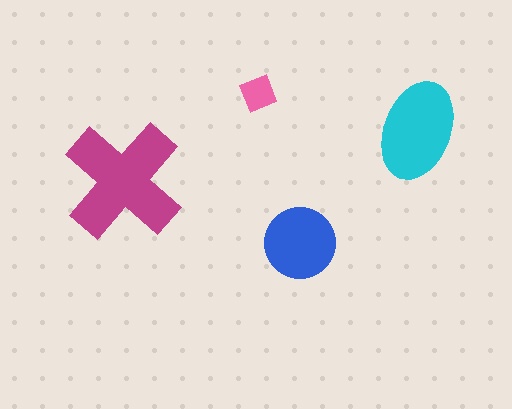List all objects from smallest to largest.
The pink diamond, the blue circle, the cyan ellipse, the magenta cross.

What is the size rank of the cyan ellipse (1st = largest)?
2nd.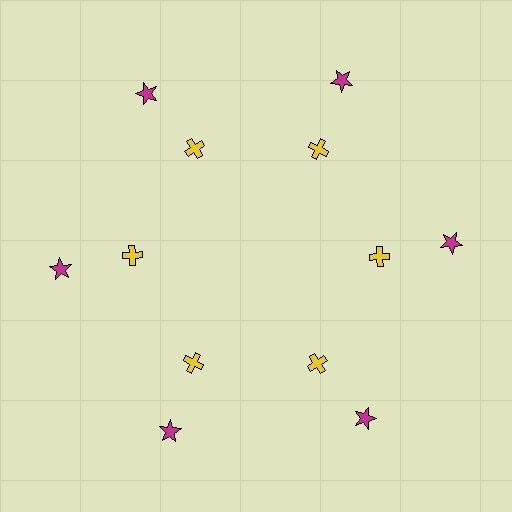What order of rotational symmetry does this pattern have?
This pattern has 6-fold rotational symmetry.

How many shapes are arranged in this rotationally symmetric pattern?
There are 12 shapes, arranged in 6 groups of 2.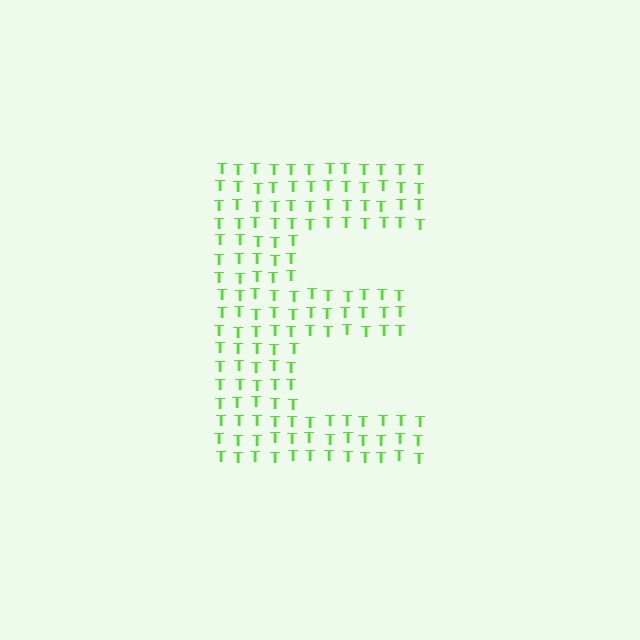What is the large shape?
The large shape is the letter E.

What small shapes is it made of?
It is made of small letter T's.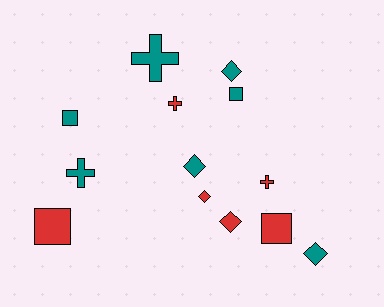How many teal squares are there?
There are 2 teal squares.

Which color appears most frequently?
Teal, with 7 objects.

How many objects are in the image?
There are 13 objects.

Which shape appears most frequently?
Diamond, with 5 objects.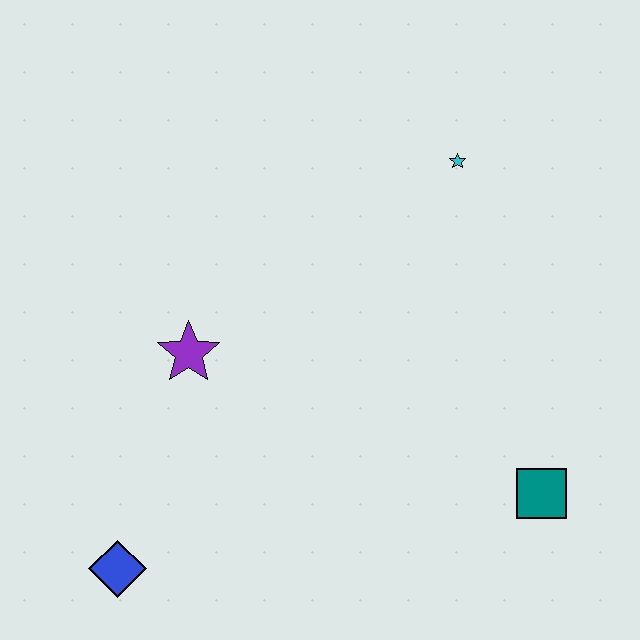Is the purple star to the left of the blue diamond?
No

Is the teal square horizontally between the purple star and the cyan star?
No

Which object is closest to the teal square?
The cyan star is closest to the teal square.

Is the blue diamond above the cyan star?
No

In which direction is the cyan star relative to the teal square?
The cyan star is above the teal square.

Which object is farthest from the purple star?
The teal square is farthest from the purple star.